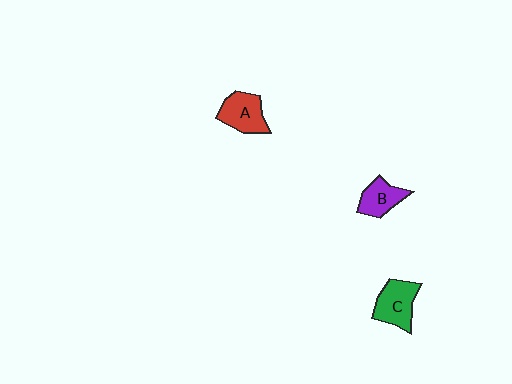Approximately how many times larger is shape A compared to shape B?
Approximately 1.2 times.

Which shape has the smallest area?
Shape B (purple).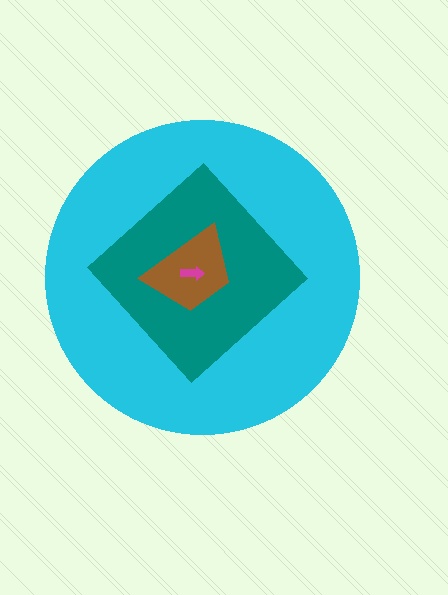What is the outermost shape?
The cyan circle.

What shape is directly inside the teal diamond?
The brown trapezoid.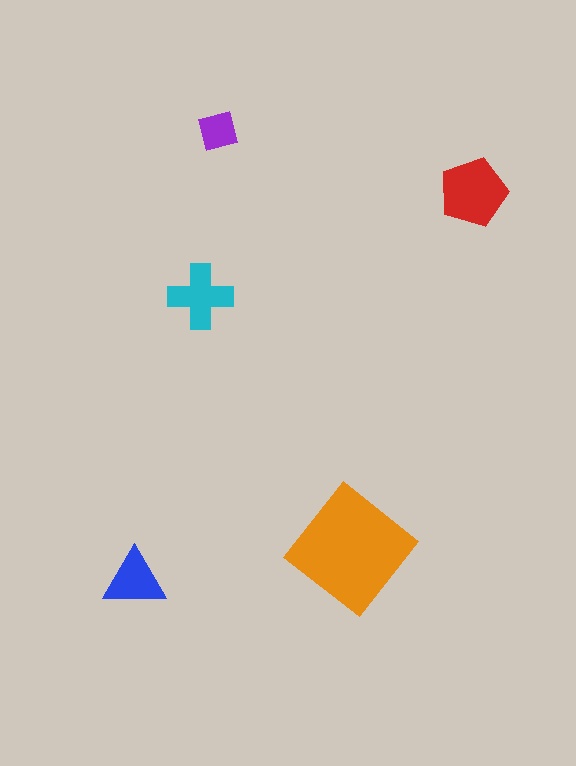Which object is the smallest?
The purple square.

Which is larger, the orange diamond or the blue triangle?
The orange diamond.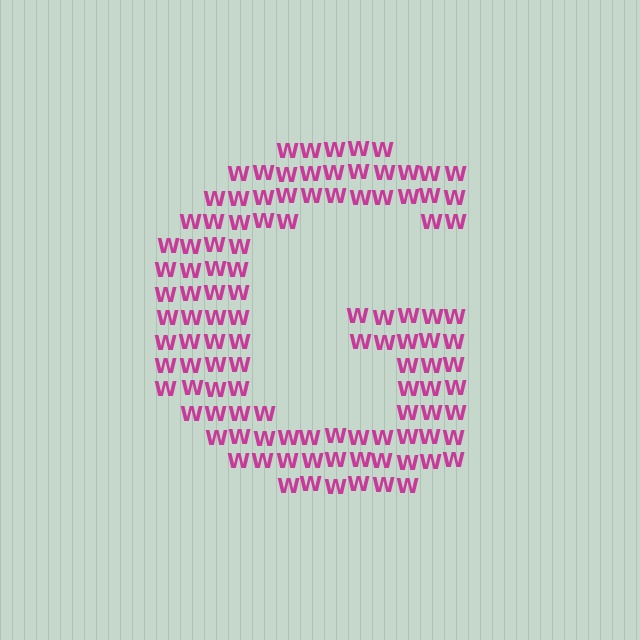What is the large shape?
The large shape is the letter G.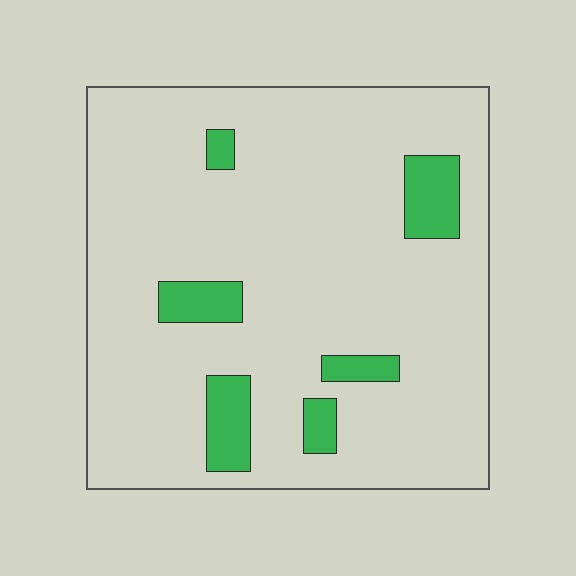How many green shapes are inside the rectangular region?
6.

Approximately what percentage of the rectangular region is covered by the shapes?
Approximately 10%.